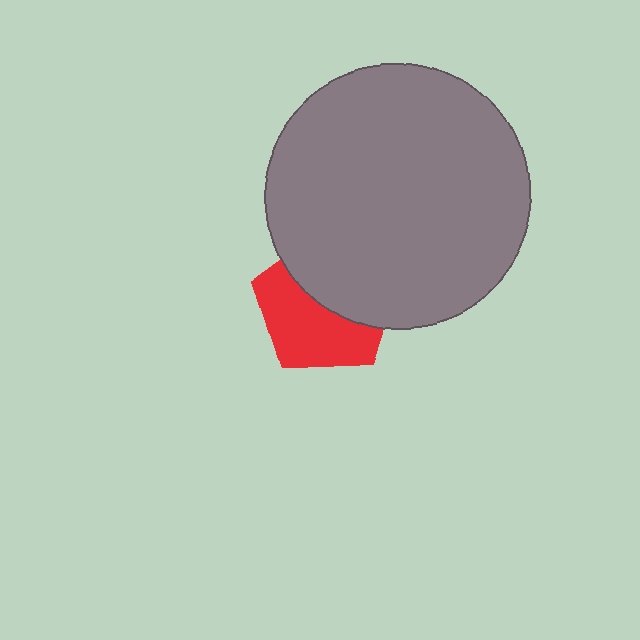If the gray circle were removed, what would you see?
You would see the complete red pentagon.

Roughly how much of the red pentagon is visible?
About half of it is visible (roughly 52%).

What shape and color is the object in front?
The object in front is a gray circle.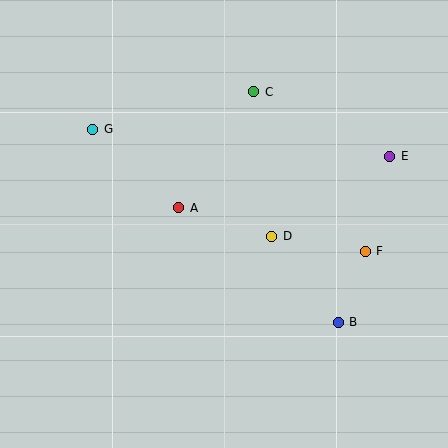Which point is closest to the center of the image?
Point A at (179, 208) is closest to the center.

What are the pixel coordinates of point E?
Point E is at (390, 156).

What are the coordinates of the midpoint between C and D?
The midpoint between C and D is at (263, 164).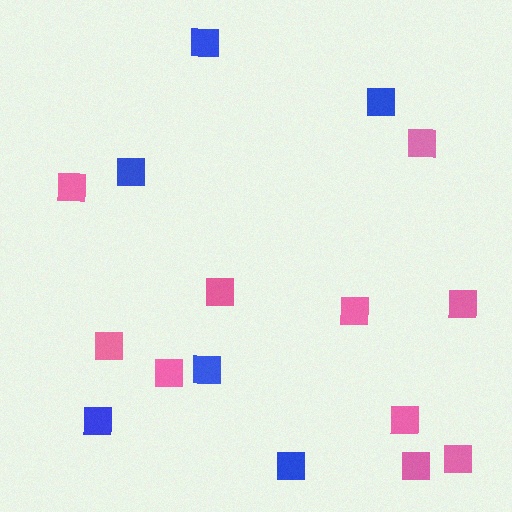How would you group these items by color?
There are 2 groups: one group of pink squares (10) and one group of blue squares (6).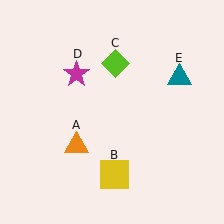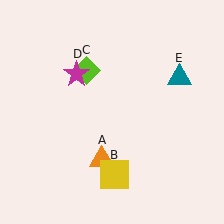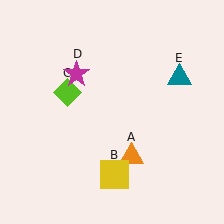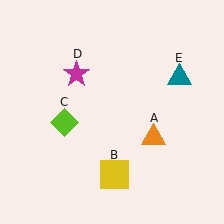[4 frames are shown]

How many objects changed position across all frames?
2 objects changed position: orange triangle (object A), lime diamond (object C).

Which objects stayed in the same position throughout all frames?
Yellow square (object B) and magenta star (object D) and teal triangle (object E) remained stationary.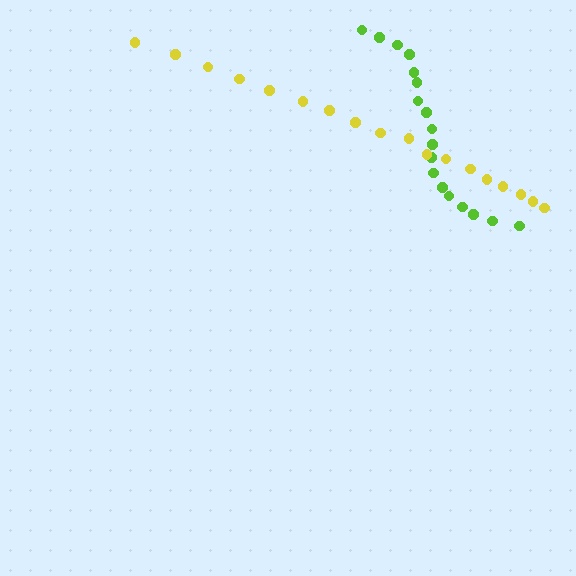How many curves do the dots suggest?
There are 2 distinct paths.